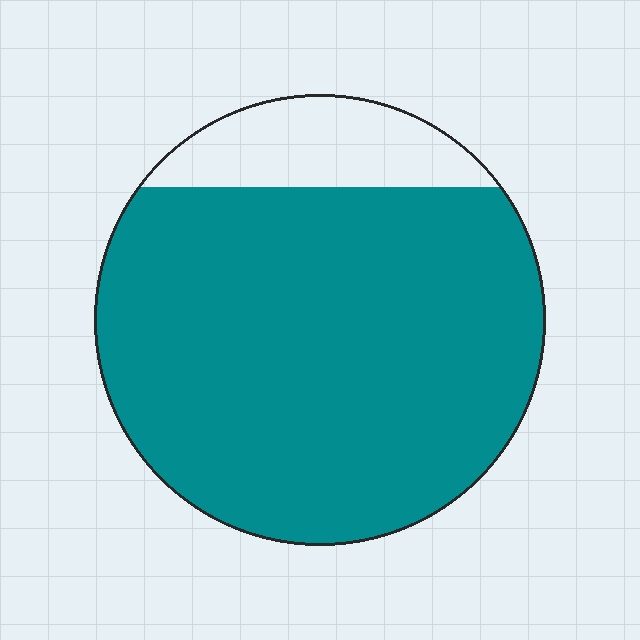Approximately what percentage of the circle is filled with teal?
Approximately 85%.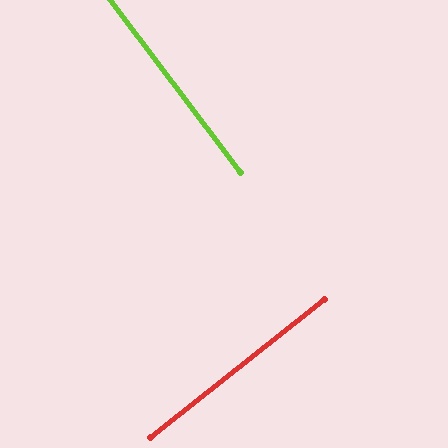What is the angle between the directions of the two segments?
Approximately 88 degrees.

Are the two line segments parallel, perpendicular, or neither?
Perpendicular — they meet at approximately 88°.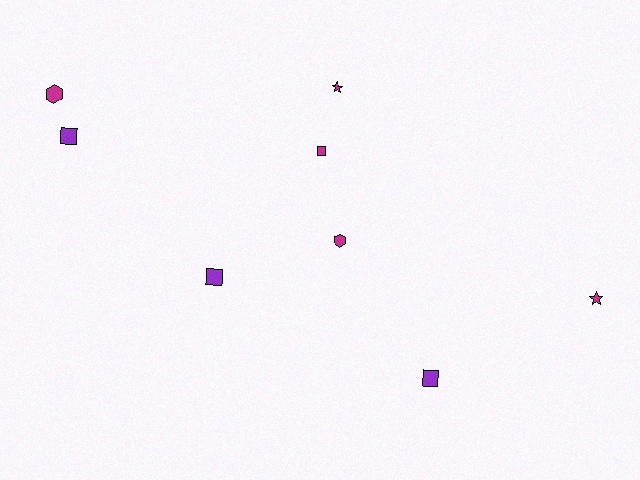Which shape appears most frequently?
Square, with 4 objects.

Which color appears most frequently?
Magenta, with 5 objects.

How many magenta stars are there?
There are 2 magenta stars.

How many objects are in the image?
There are 8 objects.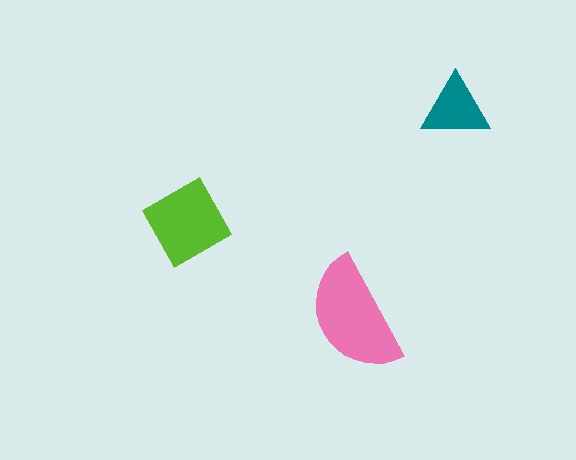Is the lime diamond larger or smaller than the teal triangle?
Larger.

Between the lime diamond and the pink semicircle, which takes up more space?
The pink semicircle.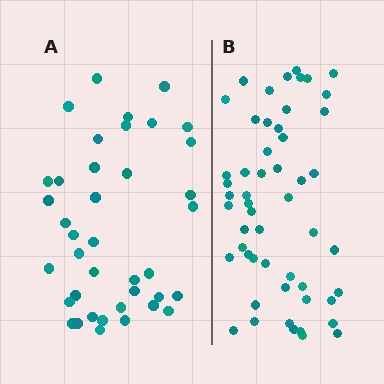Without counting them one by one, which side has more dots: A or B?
Region B (the right region) has more dots.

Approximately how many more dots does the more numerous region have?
Region B has approximately 15 more dots than region A.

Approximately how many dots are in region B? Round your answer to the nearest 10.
About 50 dots. (The exact count is 53, which rounds to 50.)